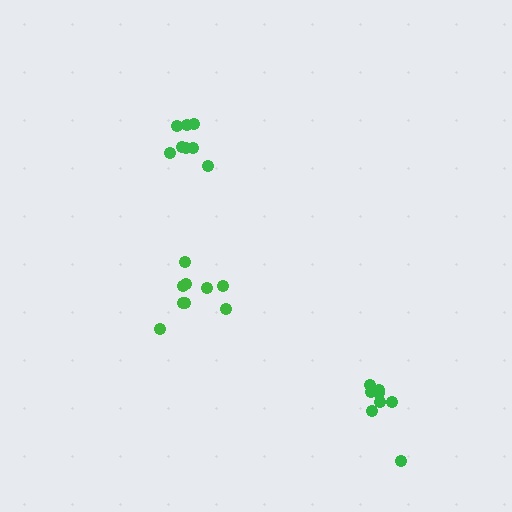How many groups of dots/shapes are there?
There are 3 groups.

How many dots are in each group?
Group 1: 8 dots, Group 2: 8 dots, Group 3: 9 dots (25 total).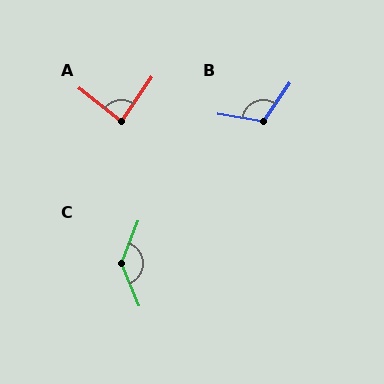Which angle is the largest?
C, at approximately 137 degrees.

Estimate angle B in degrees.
Approximately 116 degrees.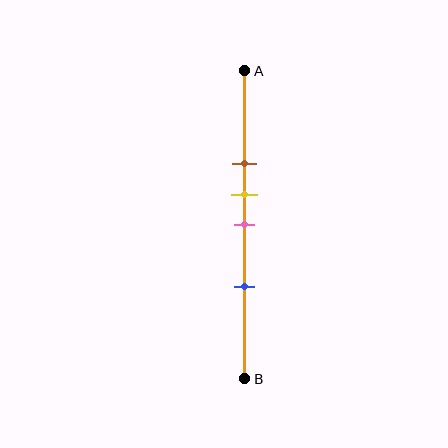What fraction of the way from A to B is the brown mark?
The brown mark is approximately 30% (0.3) of the way from A to B.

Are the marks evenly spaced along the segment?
No, the marks are not evenly spaced.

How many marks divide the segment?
There are 4 marks dividing the segment.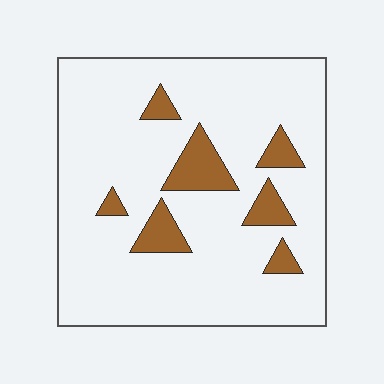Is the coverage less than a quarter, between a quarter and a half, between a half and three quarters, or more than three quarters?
Less than a quarter.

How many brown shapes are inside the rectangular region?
7.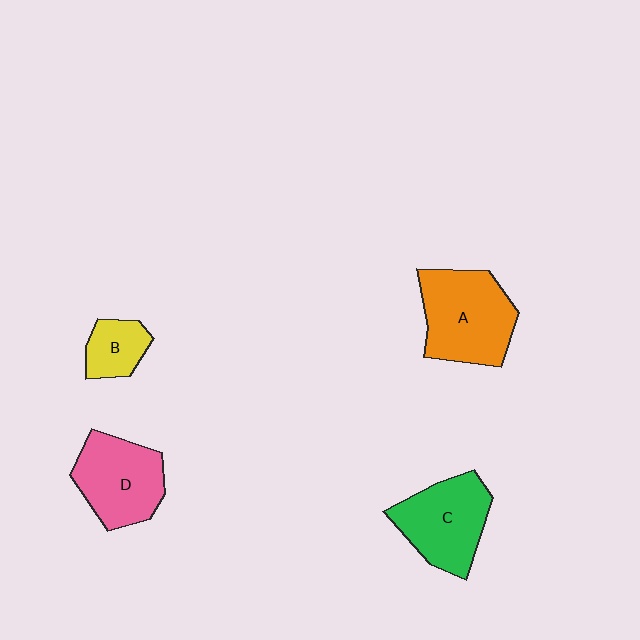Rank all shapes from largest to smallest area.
From largest to smallest: A (orange), C (green), D (pink), B (yellow).